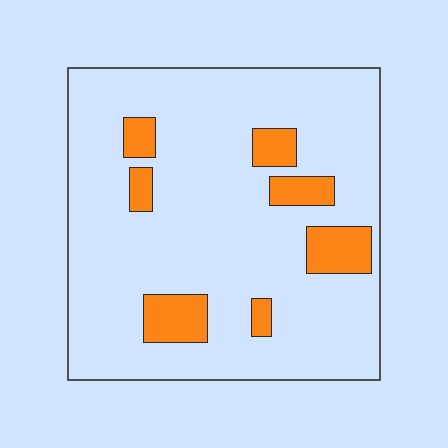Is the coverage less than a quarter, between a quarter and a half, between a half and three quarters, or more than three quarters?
Less than a quarter.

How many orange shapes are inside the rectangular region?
7.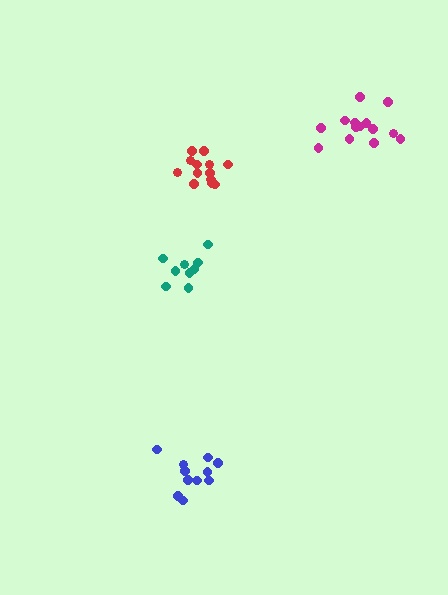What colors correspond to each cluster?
The clusters are colored: red, blue, teal, magenta.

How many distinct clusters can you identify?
There are 4 distinct clusters.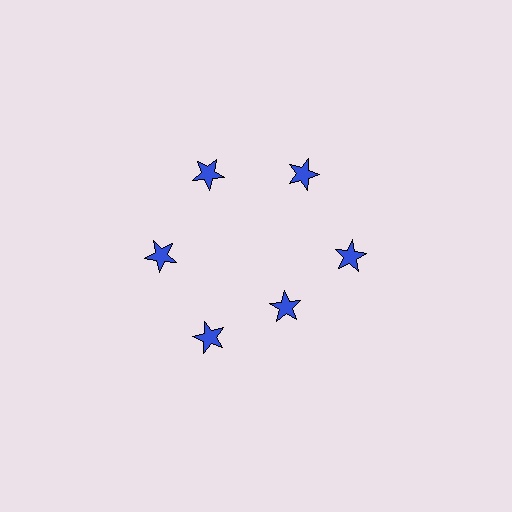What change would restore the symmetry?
The symmetry would be restored by moving it outward, back onto the ring so that all 6 stars sit at equal angles and equal distance from the center.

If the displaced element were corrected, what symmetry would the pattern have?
It would have 6-fold rotational symmetry — the pattern would map onto itself every 60 degrees.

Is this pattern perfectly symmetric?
No. The 6 blue stars are arranged in a ring, but one element near the 5 o'clock position is pulled inward toward the center, breaking the 6-fold rotational symmetry.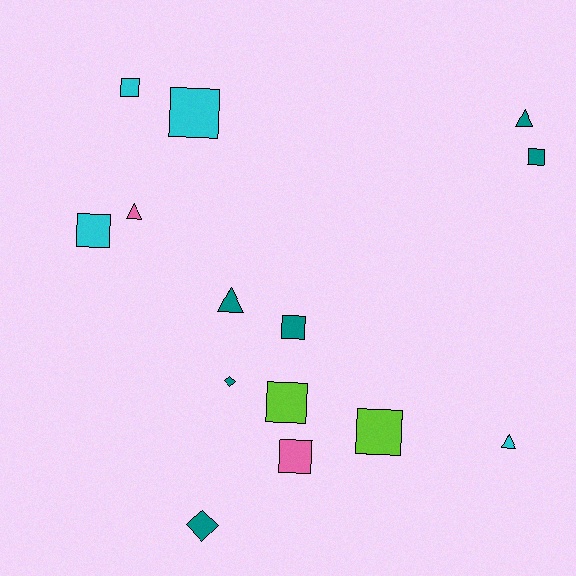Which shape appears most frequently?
Square, with 8 objects.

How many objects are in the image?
There are 14 objects.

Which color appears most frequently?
Teal, with 6 objects.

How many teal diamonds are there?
There are 2 teal diamonds.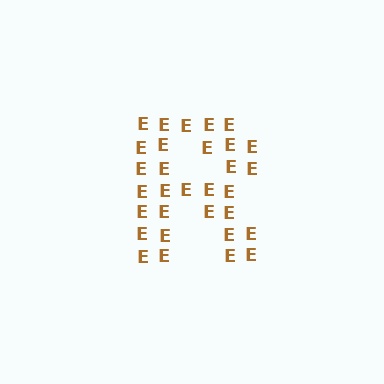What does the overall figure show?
The overall figure shows the letter R.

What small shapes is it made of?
It is made of small letter E's.